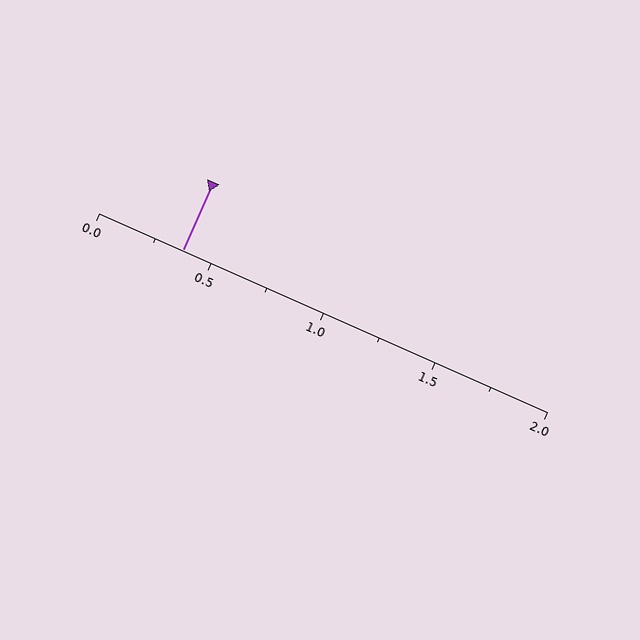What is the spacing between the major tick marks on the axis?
The major ticks are spaced 0.5 apart.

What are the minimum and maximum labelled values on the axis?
The axis runs from 0.0 to 2.0.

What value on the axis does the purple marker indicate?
The marker indicates approximately 0.38.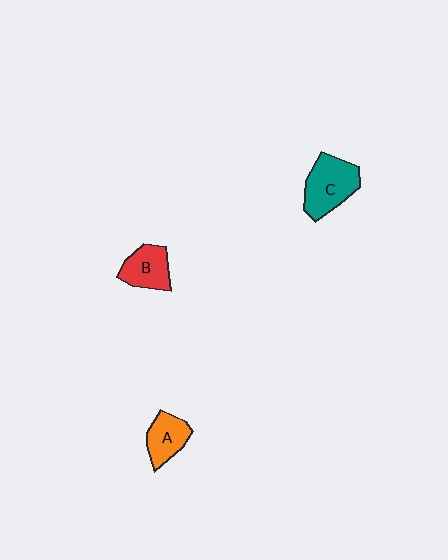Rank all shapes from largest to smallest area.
From largest to smallest: C (teal), B (red), A (orange).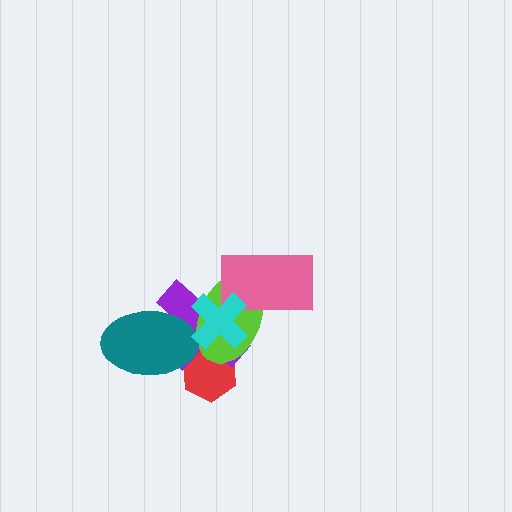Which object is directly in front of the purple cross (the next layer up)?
The lime ellipse is directly in front of the purple cross.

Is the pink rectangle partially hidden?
Yes, it is partially covered by another shape.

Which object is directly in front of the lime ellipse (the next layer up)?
The pink rectangle is directly in front of the lime ellipse.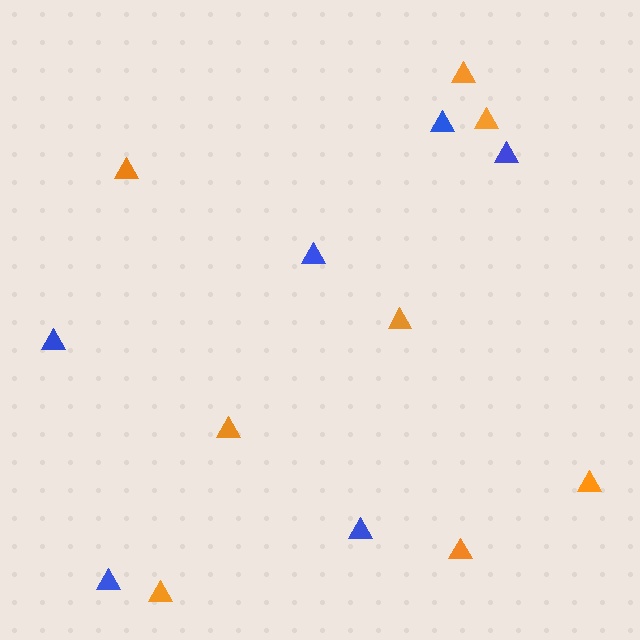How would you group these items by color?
There are 2 groups: one group of orange triangles (8) and one group of blue triangles (6).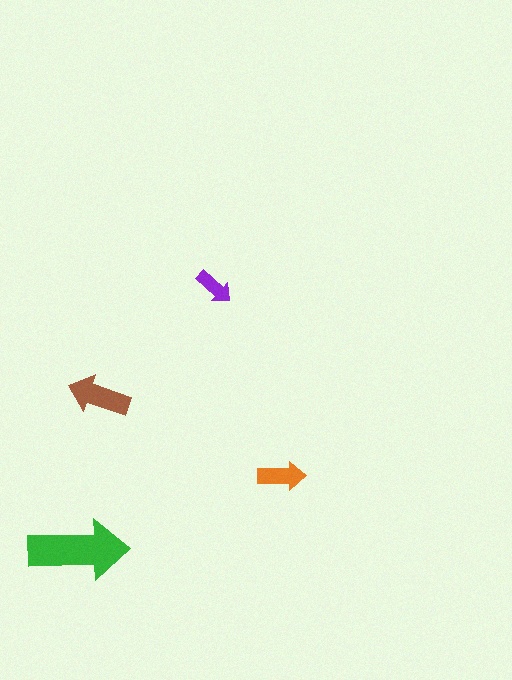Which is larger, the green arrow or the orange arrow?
The green one.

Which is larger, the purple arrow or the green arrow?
The green one.